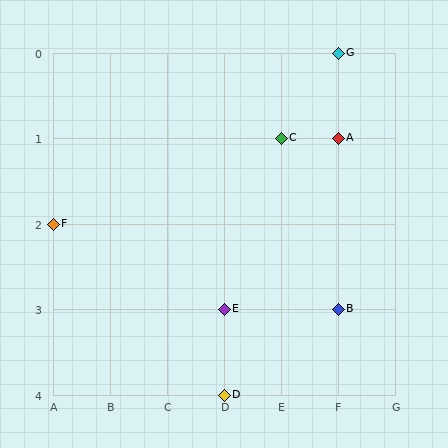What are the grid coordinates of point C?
Point C is at grid coordinates (E, 1).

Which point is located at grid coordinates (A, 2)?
Point F is at (A, 2).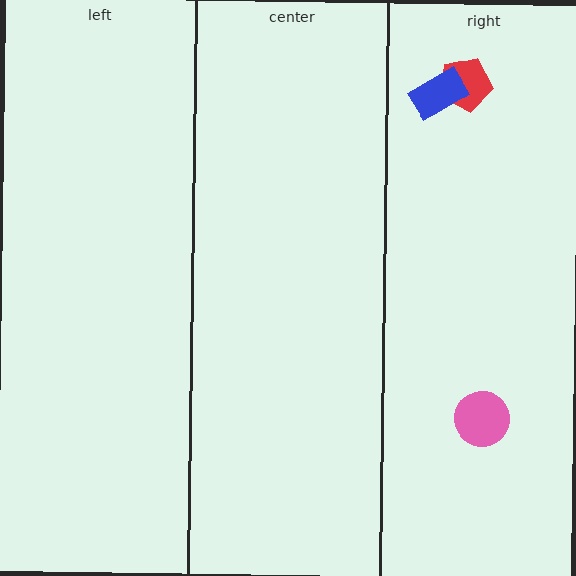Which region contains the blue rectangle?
The right region.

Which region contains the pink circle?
The right region.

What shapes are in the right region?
The pink circle, the red pentagon, the blue rectangle.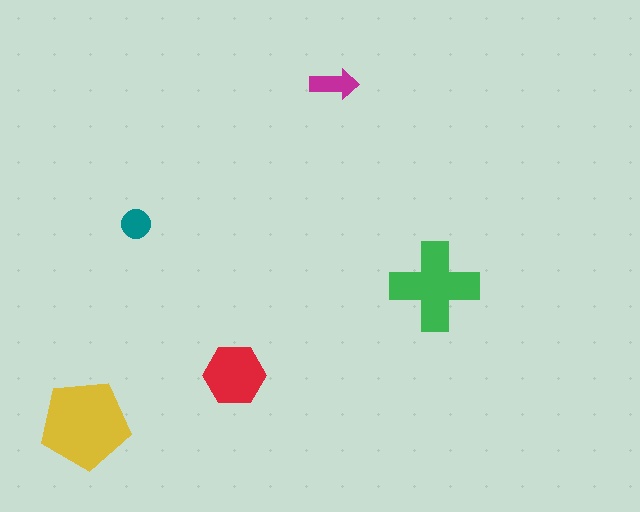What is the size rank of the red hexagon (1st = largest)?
3rd.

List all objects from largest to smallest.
The yellow pentagon, the green cross, the red hexagon, the magenta arrow, the teal circle.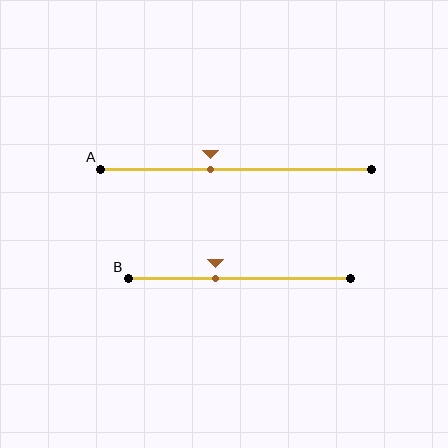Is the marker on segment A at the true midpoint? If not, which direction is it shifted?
No, the marker on segment A is shifted to the left by about 9% of the segment length.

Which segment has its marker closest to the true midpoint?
Segment A has its marker closest to the true midpoint.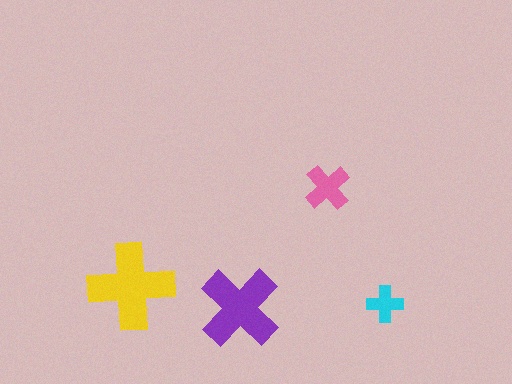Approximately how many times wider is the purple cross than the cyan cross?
About 2 times wider.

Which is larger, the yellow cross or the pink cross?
The yellow one.